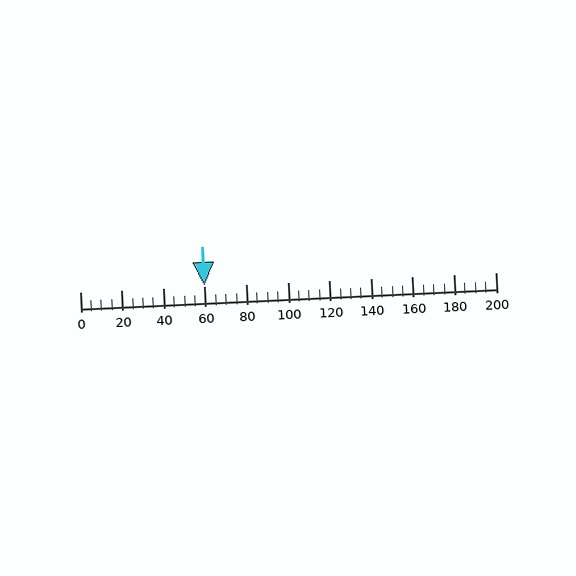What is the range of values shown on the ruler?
The ruler shows values from 0 to 200.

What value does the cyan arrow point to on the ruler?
The cyan arrow points to approximately 60.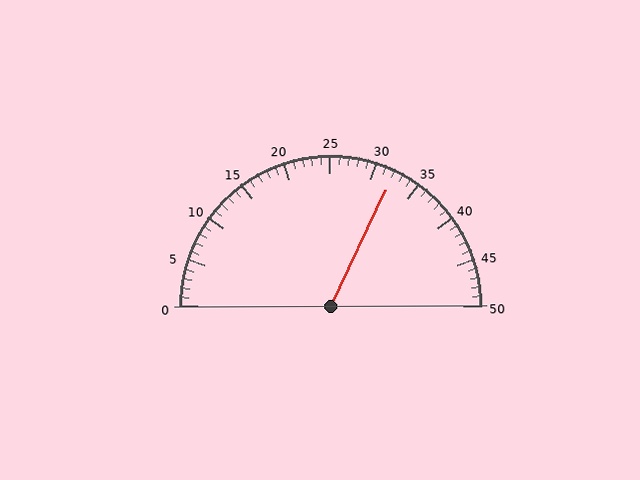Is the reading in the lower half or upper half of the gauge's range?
The reading is in the upper half of the range (0 to 50).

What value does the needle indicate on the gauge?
The needle indicates approximately 32.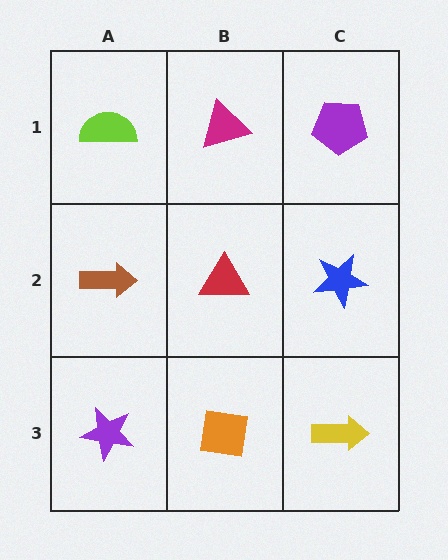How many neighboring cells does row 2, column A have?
3.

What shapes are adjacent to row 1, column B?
A red triangle (row 2, column B), a lime semicircle (row 1, column A), a purple pentagon (row 1, column C).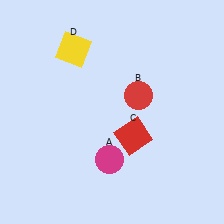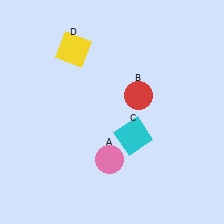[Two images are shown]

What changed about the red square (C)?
In Image 1, C is red. In Image 2, it changed to cyan.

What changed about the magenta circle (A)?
In Image 1, A is magenta. In Image 2, it changed to pink.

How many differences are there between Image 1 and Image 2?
There are 2 differences between the two images.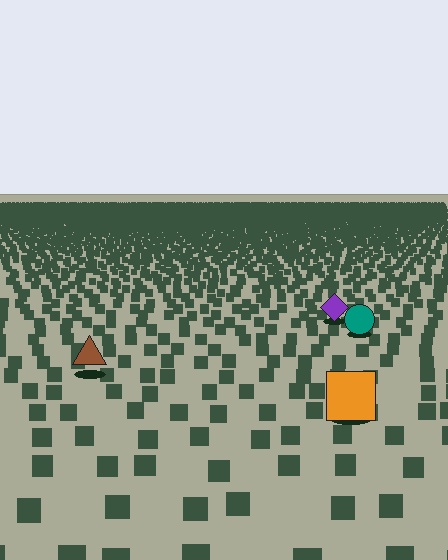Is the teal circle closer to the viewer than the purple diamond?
Yes. The teal circle is closer — you can tell from the texture gradient: the ground texture is coarser near it.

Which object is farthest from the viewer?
The purple diamond is farthest from the viewer. It appears smaller and the ground texture around it is denser.